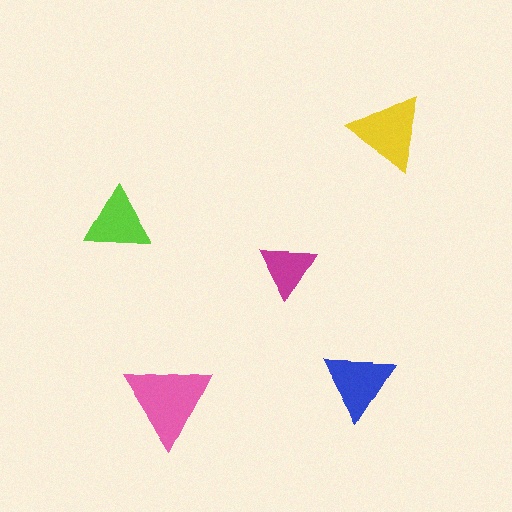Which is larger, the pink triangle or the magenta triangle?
The pink one.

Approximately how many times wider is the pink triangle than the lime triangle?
About 1.5 times wider.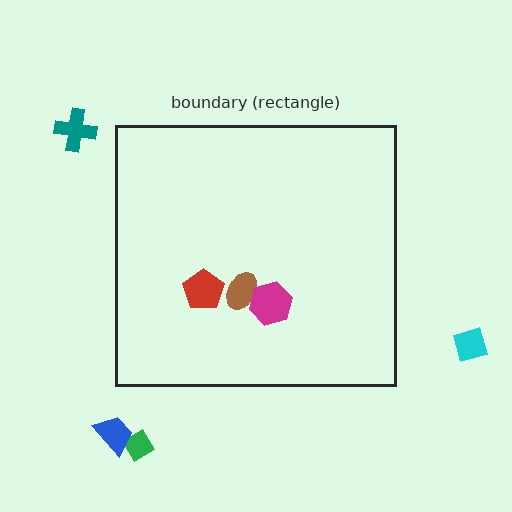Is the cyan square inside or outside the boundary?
Outside.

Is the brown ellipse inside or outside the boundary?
Inside.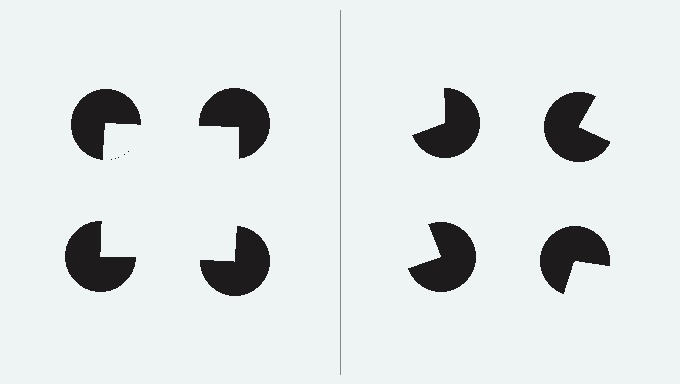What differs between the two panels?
The pac-man discs are positioned identically on both sides; only the wedge orientations differ. On the left they align to a square; on the right they are misaligned.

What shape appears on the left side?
An illusory square.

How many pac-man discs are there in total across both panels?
8 — 4 on each side.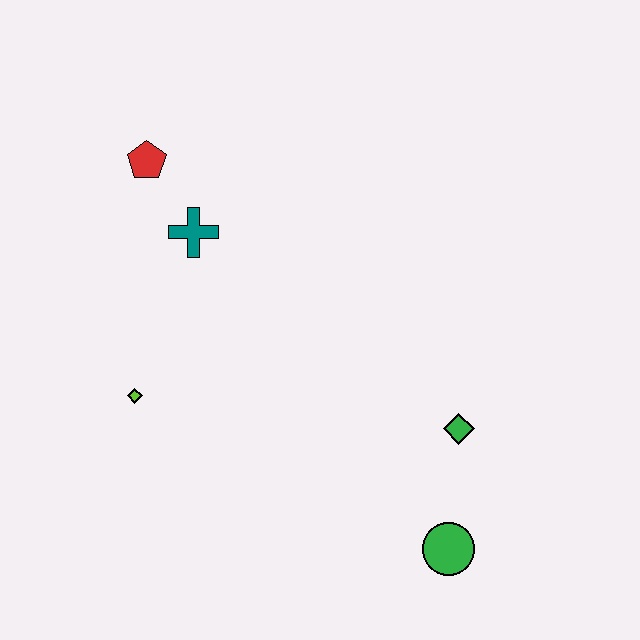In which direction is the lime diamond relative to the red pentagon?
The lime diamond is below the red pentagon.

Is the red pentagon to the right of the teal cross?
No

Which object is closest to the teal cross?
The red pentagon is closest to the teal cross.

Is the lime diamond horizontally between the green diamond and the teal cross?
No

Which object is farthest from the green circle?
The red pentagon is farthest from the green circle.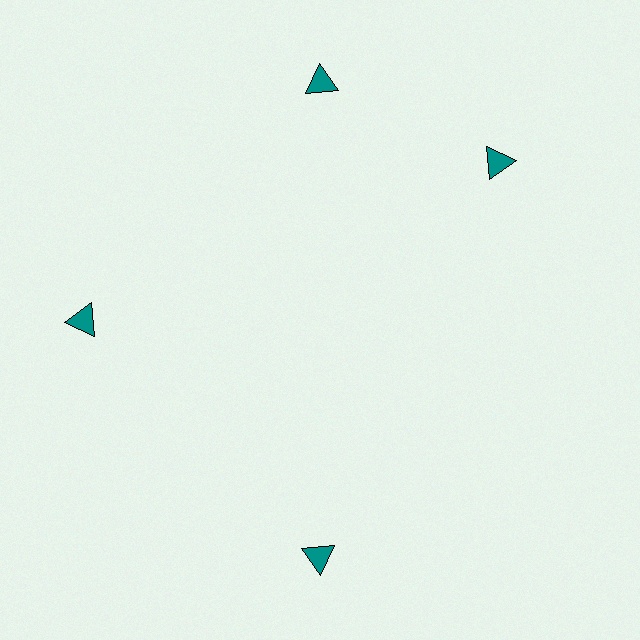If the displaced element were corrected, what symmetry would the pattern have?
It would have 4-fold rotational symmetry — the pattern would map onto itself every 90 degrees.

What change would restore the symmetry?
The symmetry would be restored by rotating it back into even spacing with its neighbors so that all 4 triangles sit at equal angles and equal distance from the center.